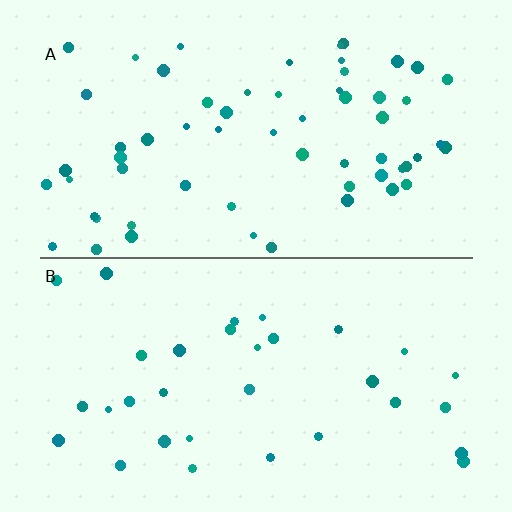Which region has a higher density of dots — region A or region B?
A (the top).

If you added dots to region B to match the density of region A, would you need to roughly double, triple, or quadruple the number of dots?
Approximately double.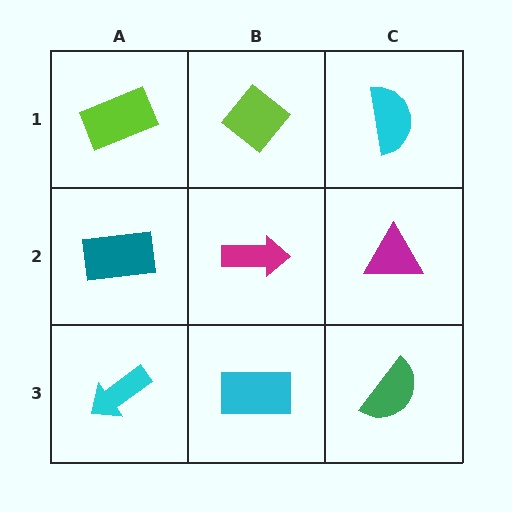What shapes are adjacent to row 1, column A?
A teal rectangle (row 2, column A), a lime diamond (row 1, column B).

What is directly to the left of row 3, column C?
A cyan rectangle.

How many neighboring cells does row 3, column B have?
3.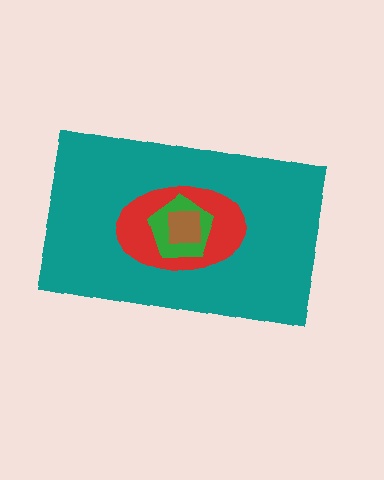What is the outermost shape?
The teal rectangle.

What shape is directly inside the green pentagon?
The brown square.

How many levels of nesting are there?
4.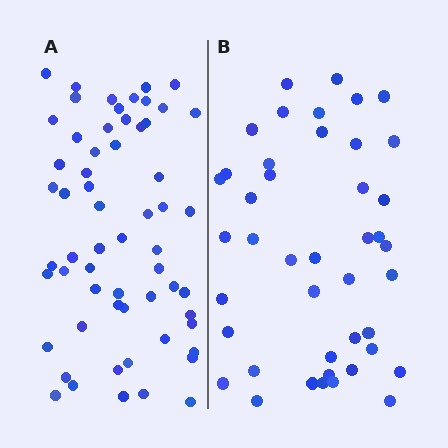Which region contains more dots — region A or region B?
Region A (the left region) has more dots.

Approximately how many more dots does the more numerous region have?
Region A has approximately 15 more dots than region B.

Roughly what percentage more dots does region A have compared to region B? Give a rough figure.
About 40% more.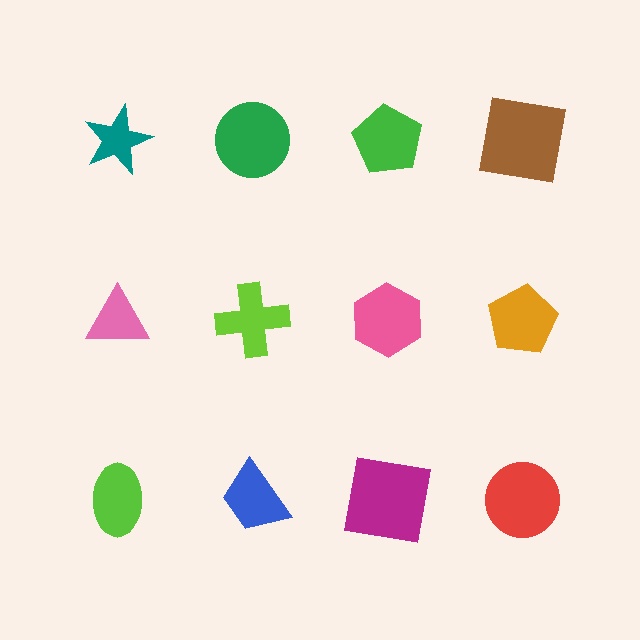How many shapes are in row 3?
4 shapes.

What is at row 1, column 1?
A teal star.